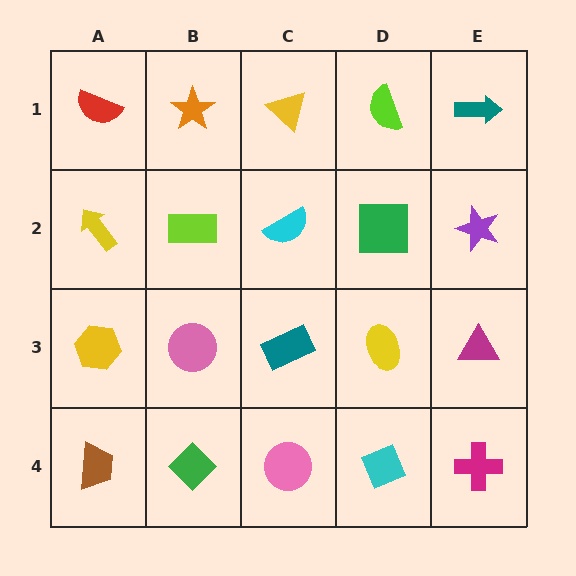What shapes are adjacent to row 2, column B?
An orange star (row 1, column B), a pink circle (row 3, column B), a yellow arrow (row 2, column A), a cyan semicircle (row 2, column C).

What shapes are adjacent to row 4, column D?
A yellow ellipse (row 3, column D), a pink circle (row 4, column C), a magenta cross (row 4, column E).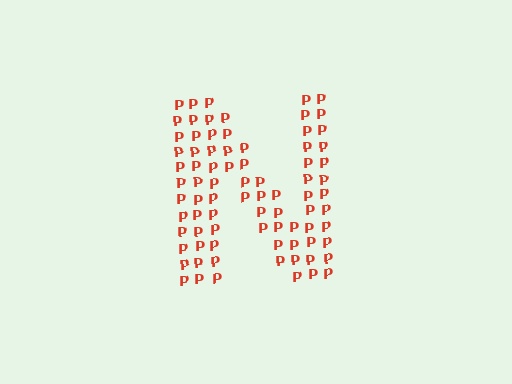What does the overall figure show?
The overall figure shows the letter N.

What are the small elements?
The small elements are letter P's.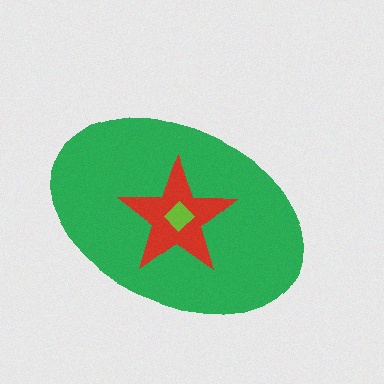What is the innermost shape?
The lime diamond.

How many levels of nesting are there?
3.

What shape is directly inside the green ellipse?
The red star.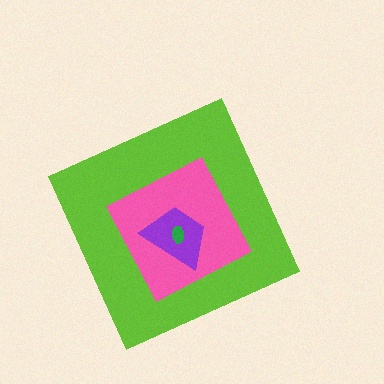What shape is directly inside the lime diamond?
The pink square.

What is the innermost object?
The green ellipse.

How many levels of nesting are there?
4.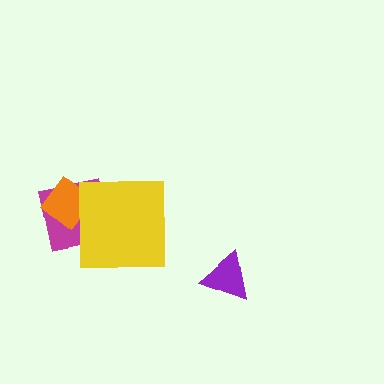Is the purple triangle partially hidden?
No, no other shape covers it.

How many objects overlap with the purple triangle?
0 objects overlap with the purple triangle.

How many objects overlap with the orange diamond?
2 objects overlap with the orange diamond.